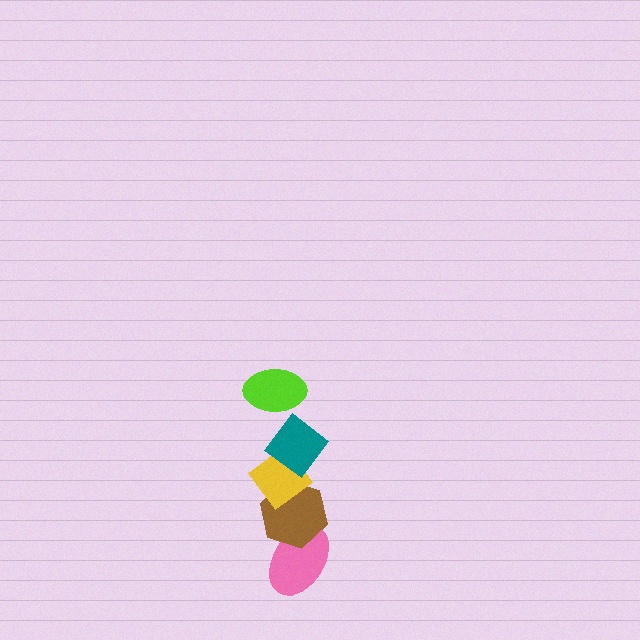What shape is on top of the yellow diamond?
The teal diamond is on top of the yellow diamond.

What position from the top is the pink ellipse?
The pink ellipse is 5th from the top.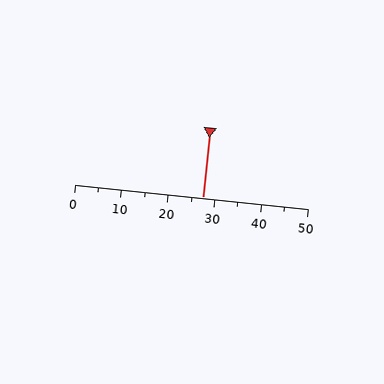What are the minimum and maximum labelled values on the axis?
The axis runs from 0 to 50.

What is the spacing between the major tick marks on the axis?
The major ticks are spaced 10 apart.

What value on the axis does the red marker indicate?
The marker indicates approximately 27.5.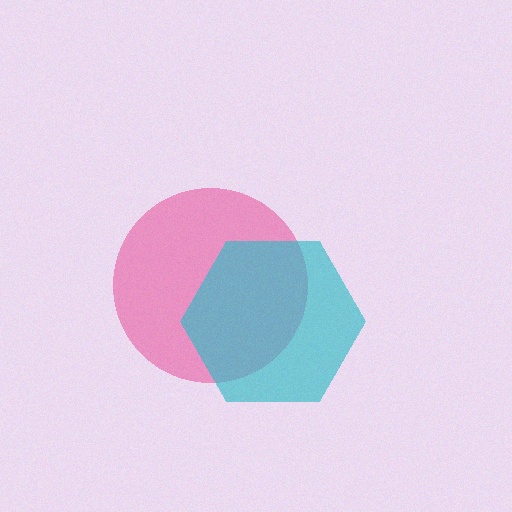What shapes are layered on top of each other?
The layered shapes are: a pink circle, a cyan hexagon.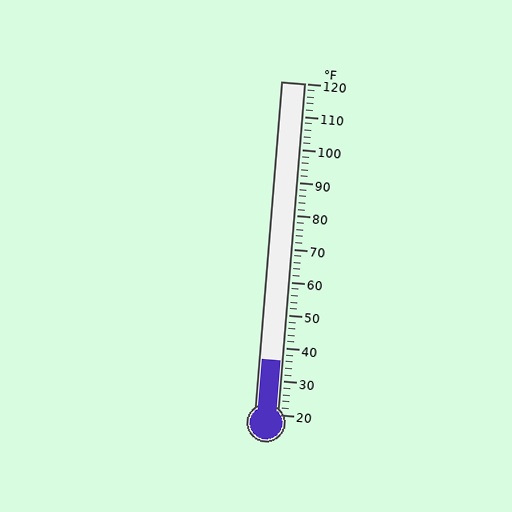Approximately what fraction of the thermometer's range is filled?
The thermometer is filled to approximately 15% of its range.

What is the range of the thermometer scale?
The thermometer scale ranges from 20°F to 120°F.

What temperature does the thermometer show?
The thermometer shows approximately 36°F.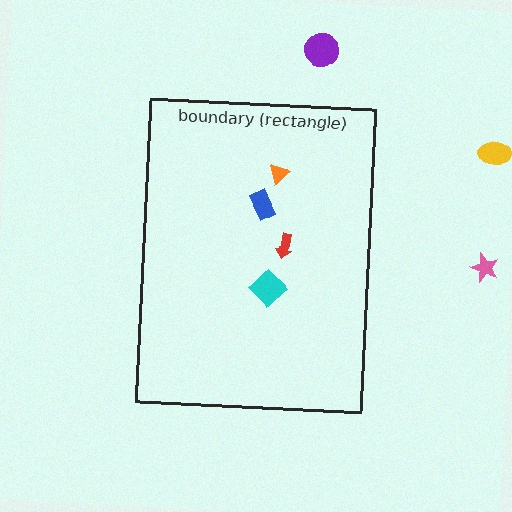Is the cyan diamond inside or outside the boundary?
Inside.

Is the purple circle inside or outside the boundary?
Outside.